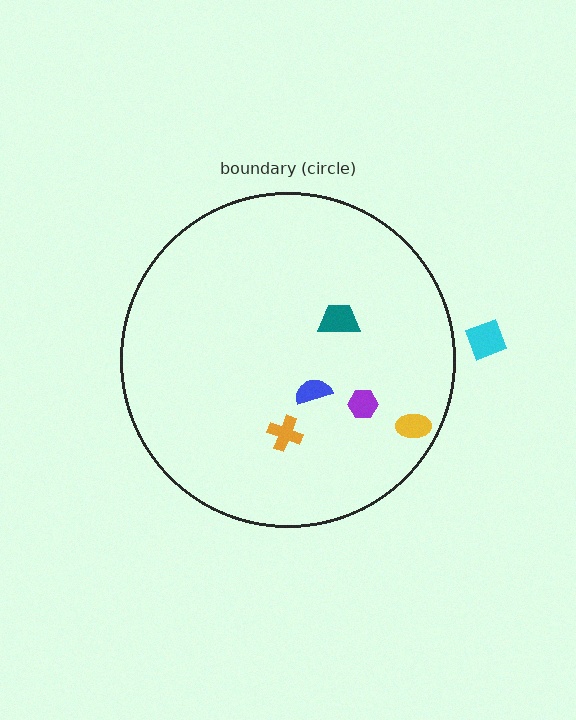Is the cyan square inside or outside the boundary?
Outside.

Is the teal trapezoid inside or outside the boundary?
Inside.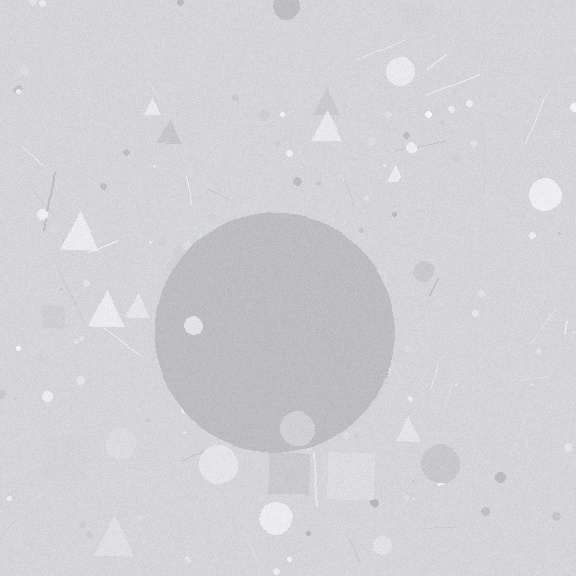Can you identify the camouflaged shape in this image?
The camouflaged shape is a circle.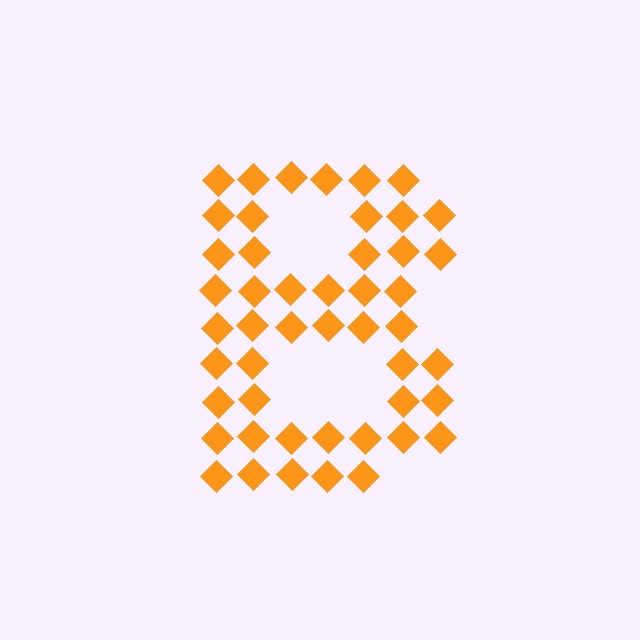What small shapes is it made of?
It is made of small diamonds.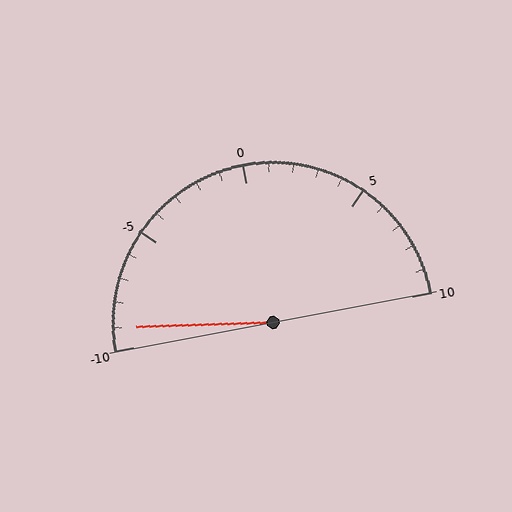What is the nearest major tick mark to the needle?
The nearest major tick mark is -10.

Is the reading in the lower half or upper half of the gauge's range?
The reading is in the lower half of the range (-10 to 10).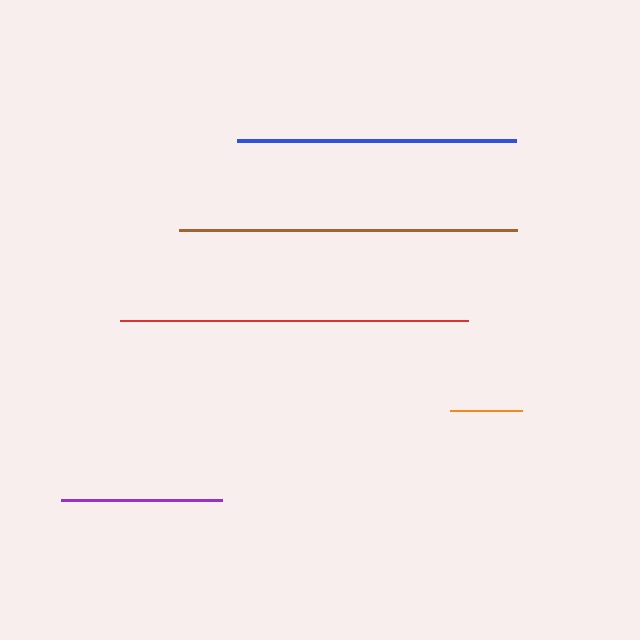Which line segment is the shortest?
The orange line is the shortest at approximately 72 pixels.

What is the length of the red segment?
The red segment is approximately 348 pixels long.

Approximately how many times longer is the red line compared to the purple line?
The red line is approximately 2.2 times the length of the purple line.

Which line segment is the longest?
The red line is the longest at approximately 348 pixels.